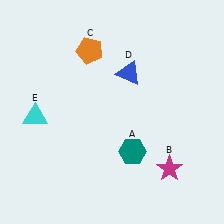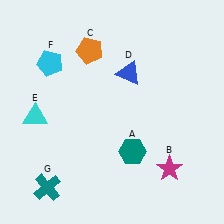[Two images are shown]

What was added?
A cyan pentagon (F), a teal cross (G) were added in Image 2.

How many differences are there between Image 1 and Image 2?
There are 2 differences between the two images.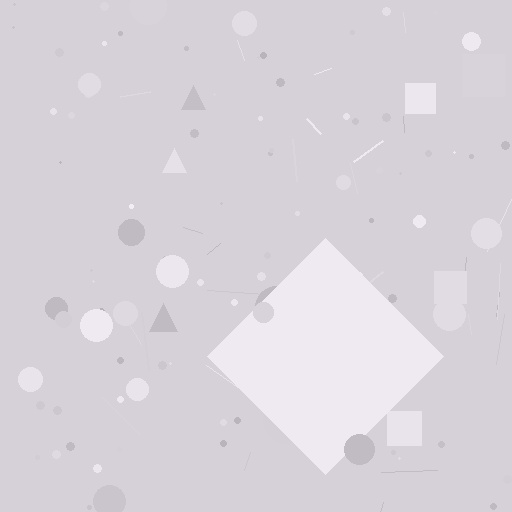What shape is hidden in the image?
A diamond is hidden in the image.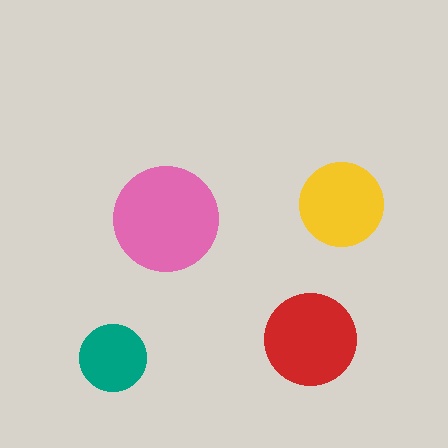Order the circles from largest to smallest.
the pink one, the red one, the yellow one, the teal one.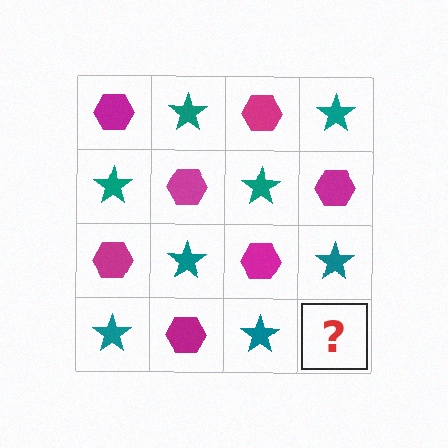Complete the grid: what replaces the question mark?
The question mark should be replaced with a magenta hexagon.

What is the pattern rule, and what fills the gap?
The rule is that it alternates magenta hexagon and teal star in a checkerboard pattern. The gap should be filled with a magenta hexagon.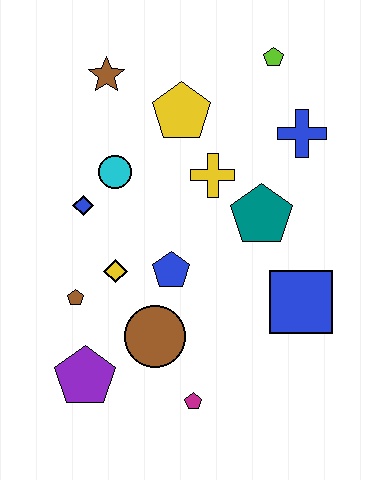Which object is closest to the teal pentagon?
The yellow cross is closest to the teal pentagon.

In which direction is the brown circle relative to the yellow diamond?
The brown circle is below the yellow diamond.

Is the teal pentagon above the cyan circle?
No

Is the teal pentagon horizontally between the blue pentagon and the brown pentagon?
No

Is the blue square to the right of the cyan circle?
Yes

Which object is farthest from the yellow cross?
The purple pentagon is farthest from the yellow cross.